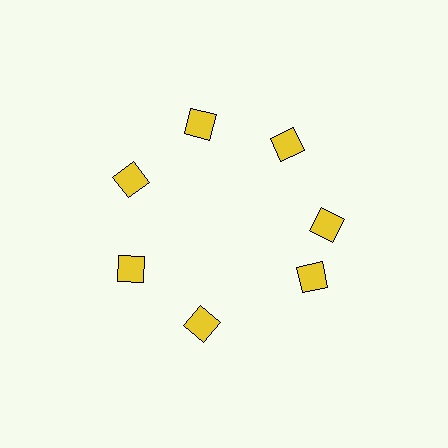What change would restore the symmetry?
The symmetry would be restored by rotating it back into even spacing with its neighbors so that all 7 squares sit at equal angles and equal distance from the center.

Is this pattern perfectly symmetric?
No. The 7 yellow squares are arranged in a ring, but one element near the 5 o'clock position is rotated out of alignment along the ring, breaking the 7-fold rotational symmetry.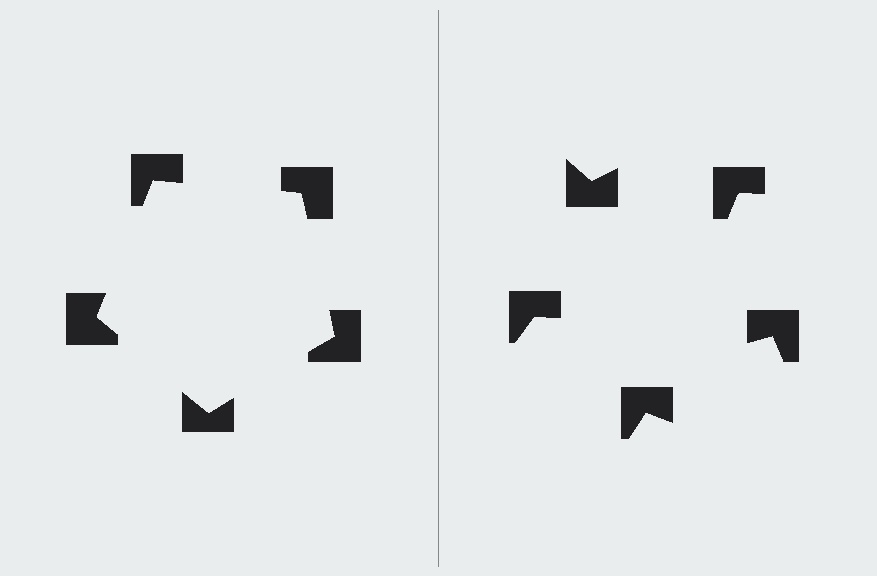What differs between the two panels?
The notched squares are positioned identically on both sides; only the wedge orientations differ. On the left they align to a pentagon; on the right they are misaligned.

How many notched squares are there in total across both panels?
10 — 5 on each side.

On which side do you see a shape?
An illusory pentagon appears on the left side. On the right side the wedge cuts are rotated, so no coherent shape forms.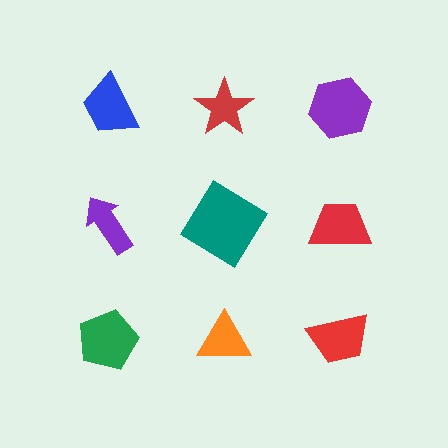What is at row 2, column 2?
A teal diamond.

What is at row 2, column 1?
A purple arrow.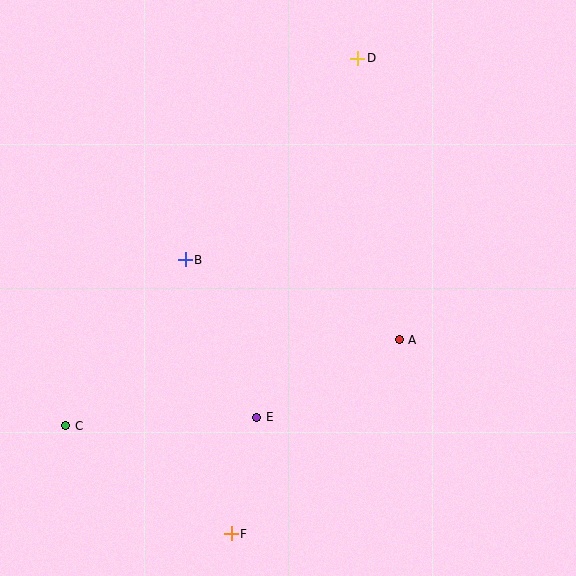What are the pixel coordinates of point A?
Point A is at (399, 340).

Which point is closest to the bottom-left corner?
Point C is closest to the bottom-left corner.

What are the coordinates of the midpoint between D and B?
The midpoint between D and B is at (271, 159).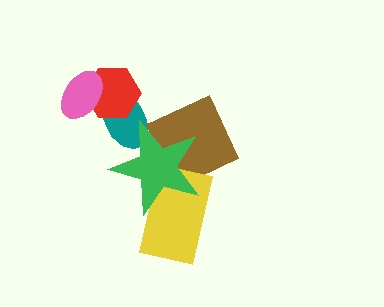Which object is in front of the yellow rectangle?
The green star is in front of the yellow rectangle.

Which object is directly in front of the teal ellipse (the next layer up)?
The red hexagon is directly in front of the teal ellipse.